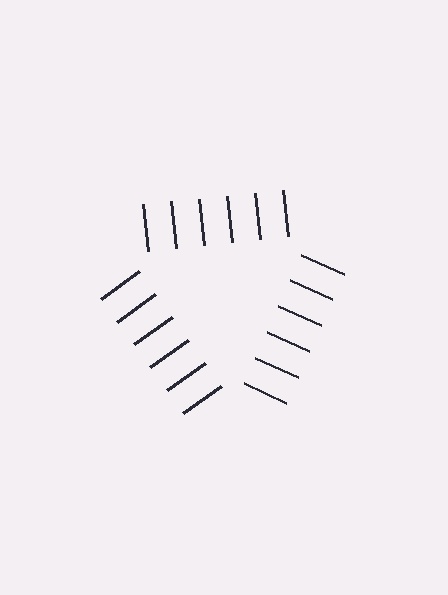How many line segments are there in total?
18 — 6 along each of the 3 edges.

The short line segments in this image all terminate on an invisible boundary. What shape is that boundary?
An illusory triangle — the line segments terminate on its edges but no continuous stroke is drawn.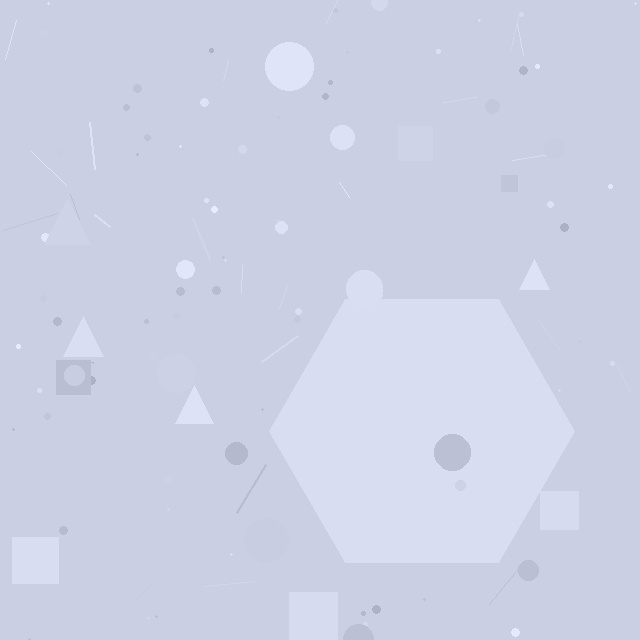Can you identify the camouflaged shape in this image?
The camouflaged shape is a hexagon.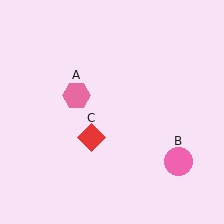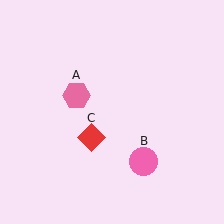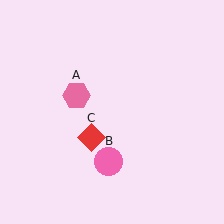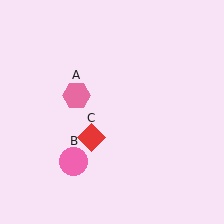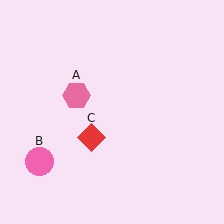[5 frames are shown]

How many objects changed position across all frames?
1 object changed position: pink circle (object B).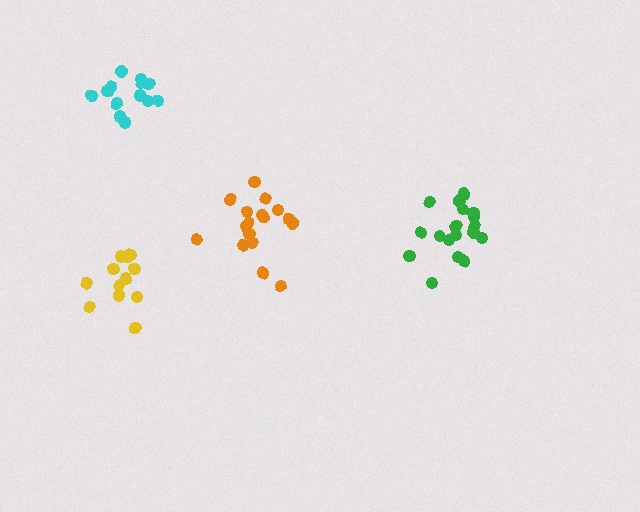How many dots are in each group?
Group 1: 14 dots, Group 2: 17 dots, Group 3: 12 dots, Group 4: 18 dots (61 total).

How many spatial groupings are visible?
There are 4 spatial groupings.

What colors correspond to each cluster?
The clusters are colored: cyan, orange, yellow, green.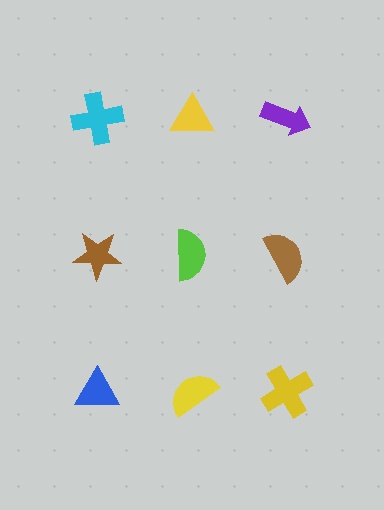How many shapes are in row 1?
3 shapes.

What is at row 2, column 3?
A brown semicircle.